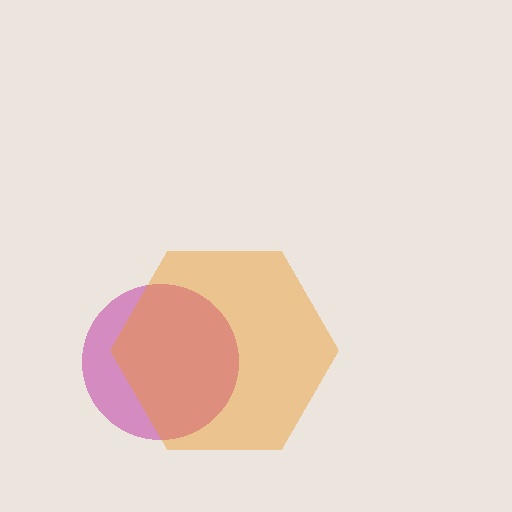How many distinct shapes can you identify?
There are 2 distinct shapes: a magenta circle, an orange hexagon.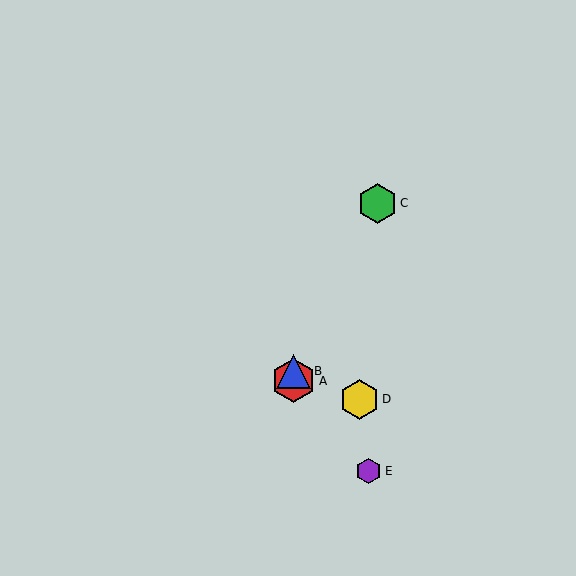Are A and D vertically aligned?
No, A is at x≈294 and D is at x≈359.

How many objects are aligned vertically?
2 objects (A, B) are aligned vertically.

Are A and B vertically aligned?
Yes, both are at x≈294.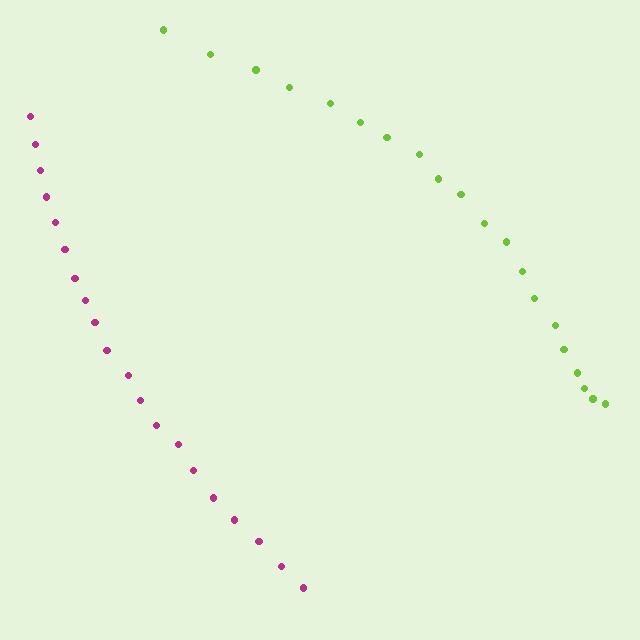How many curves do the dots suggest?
There are 2 distinct paths.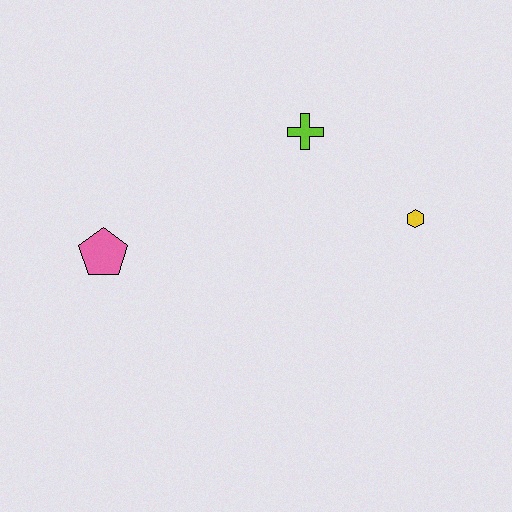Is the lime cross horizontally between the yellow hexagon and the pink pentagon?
Yes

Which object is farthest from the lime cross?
The pink pentagon is farthest from the lime cross.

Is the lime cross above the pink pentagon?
Yes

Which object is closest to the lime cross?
The yellow hexagon is closest to the lime cross.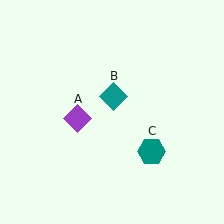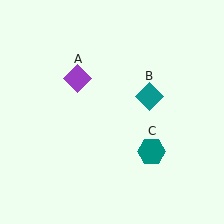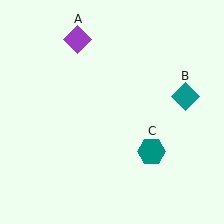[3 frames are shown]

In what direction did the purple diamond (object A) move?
The purple diamond (object A) moved up.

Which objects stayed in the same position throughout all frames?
Teal hexagon (object C) remained stationary.